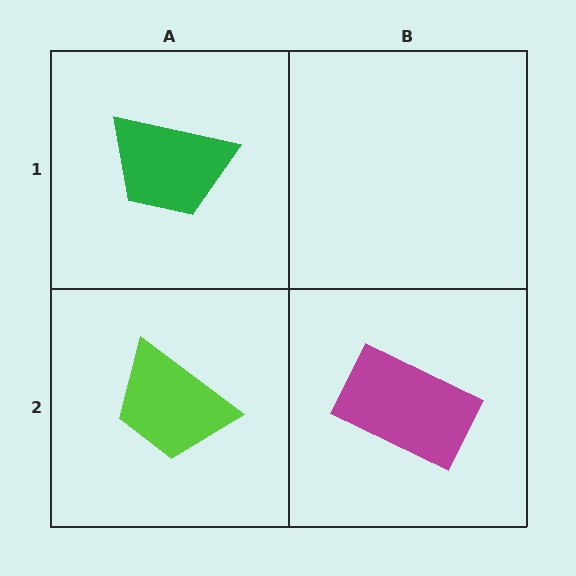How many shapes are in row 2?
2 shapes.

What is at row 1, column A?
A green trapezoid.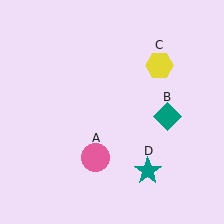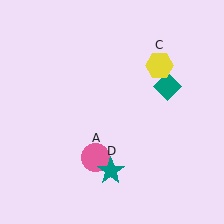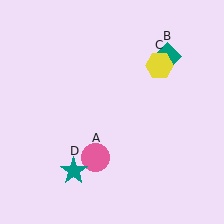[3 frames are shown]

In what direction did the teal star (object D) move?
The teal star (object D) moved left.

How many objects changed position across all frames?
2 objects changed position: teal diamond (object B), teal star (object D).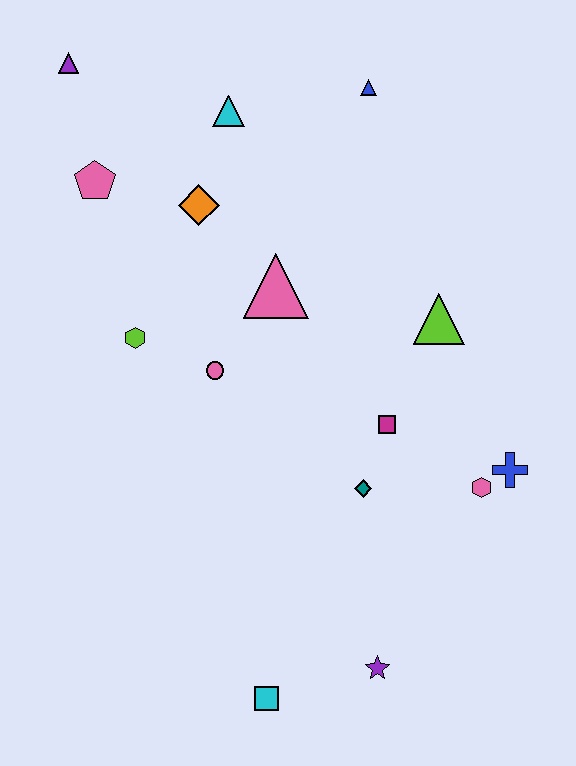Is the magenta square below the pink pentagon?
Yes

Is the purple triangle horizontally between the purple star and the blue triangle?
No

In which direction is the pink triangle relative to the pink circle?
The pink triangle is above the pink circle.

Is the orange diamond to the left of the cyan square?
Yes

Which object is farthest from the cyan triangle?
The cyan square is farthest from the cyan triangle.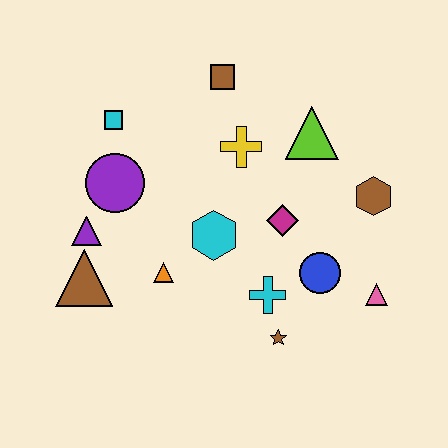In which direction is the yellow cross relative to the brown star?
The yellow cross is above the brown star.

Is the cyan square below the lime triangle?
No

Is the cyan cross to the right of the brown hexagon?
No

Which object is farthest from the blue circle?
The cyan square is farthest from the blue circle.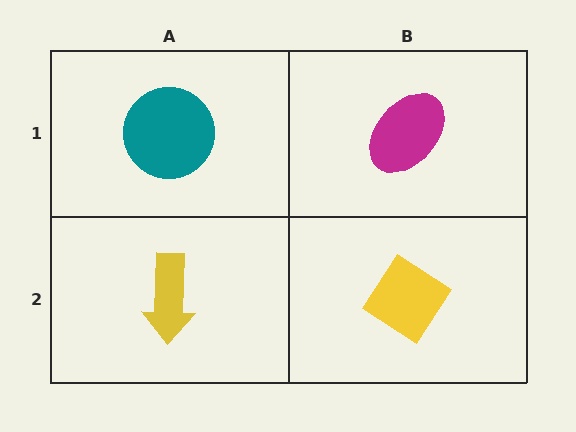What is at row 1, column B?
A magenta ellipse.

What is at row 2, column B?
A yellow diamond.